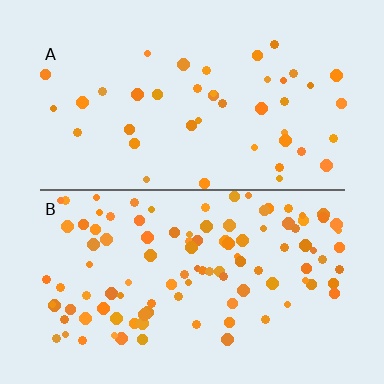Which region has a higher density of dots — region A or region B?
B (the bottom).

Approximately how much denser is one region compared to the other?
Approximately 2.5× — region B over region A.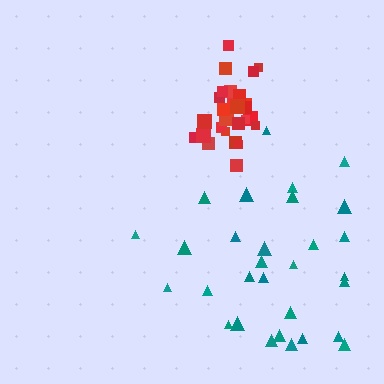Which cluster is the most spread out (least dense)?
Teal.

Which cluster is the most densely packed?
Red.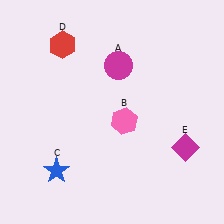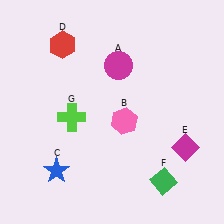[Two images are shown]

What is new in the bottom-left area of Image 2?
A lime cross (G) was added in the bottom-left area of Image 2.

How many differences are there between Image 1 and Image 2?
There are 2 differences between the two images.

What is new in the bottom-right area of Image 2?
A green diamond (F) was added in the bottom-right area of Image 2.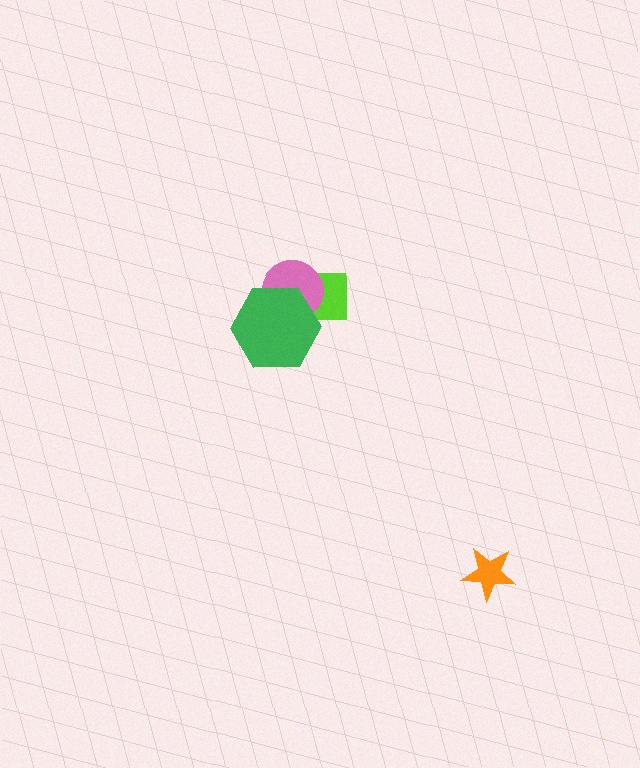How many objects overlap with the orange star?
0 objects overlap with the orange star.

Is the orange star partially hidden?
No, no other shape covers it.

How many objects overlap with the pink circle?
2 objects overlap with the pink circle.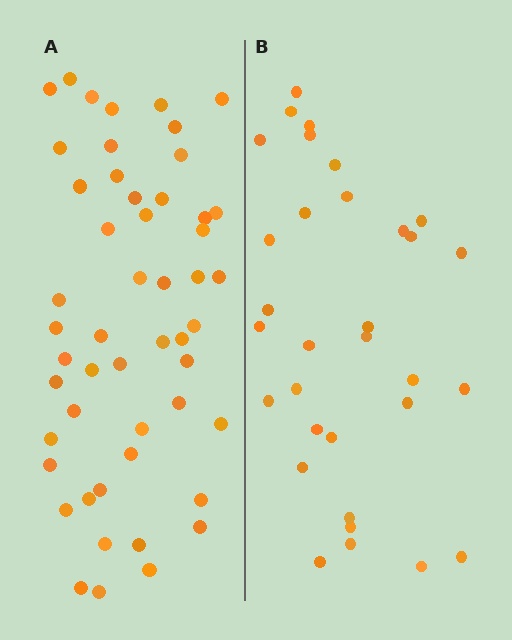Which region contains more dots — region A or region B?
Region A (the left region) has more dots.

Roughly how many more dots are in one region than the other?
Region A has approximately 20 more dots than region B.